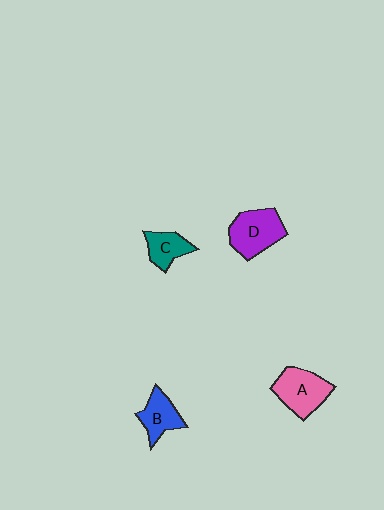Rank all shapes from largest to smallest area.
From largest to smallest: D (purple), A (pink), B (blue), C (teal).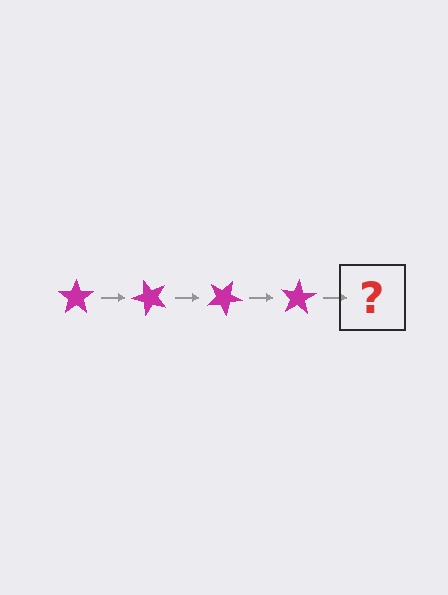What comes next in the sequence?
The next element should be a magenta star rotated 200 degrees.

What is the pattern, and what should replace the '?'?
The pattern is that the star rotates 50 degrees each step. The '?' should be a magenta star rotated 200 degrees.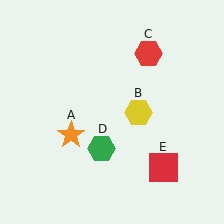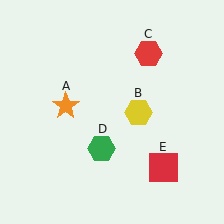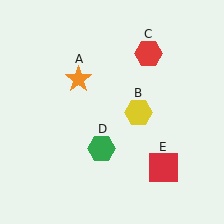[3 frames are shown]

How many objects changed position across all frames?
1 object changed position: orange star (object A).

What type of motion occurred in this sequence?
The orange star (object A) rotated clockwise around the center of the scene.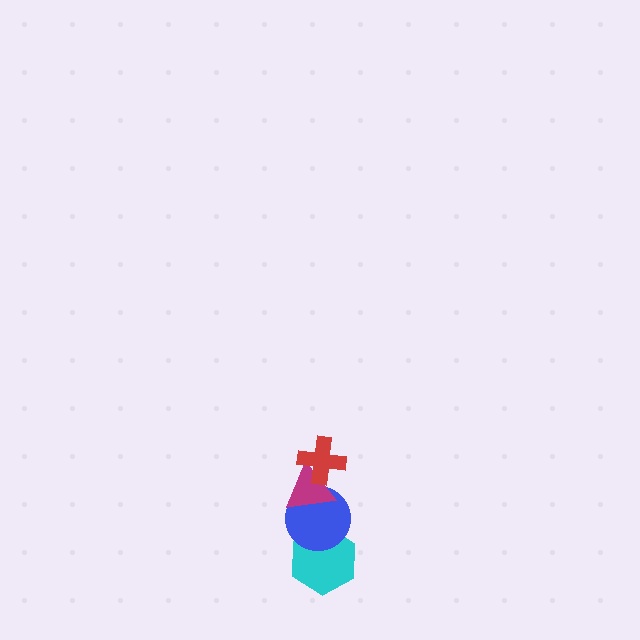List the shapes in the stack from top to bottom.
From top to bottom: the red cross, the magenta triangle, the blue circle, the cyan hexagon.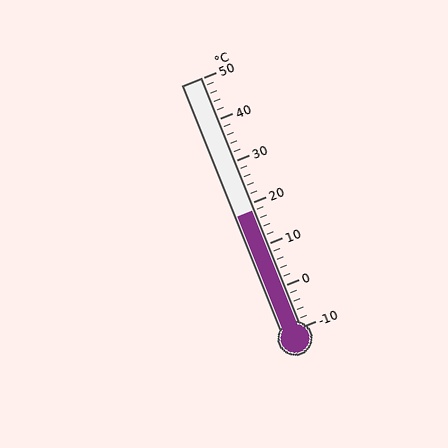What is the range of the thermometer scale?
The thermometer scale ranges from -10°C to 50°C.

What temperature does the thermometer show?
The thermometer shows approximately 18°C.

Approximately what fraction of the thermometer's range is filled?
The thermometer is filled to approximately 45% of its range.